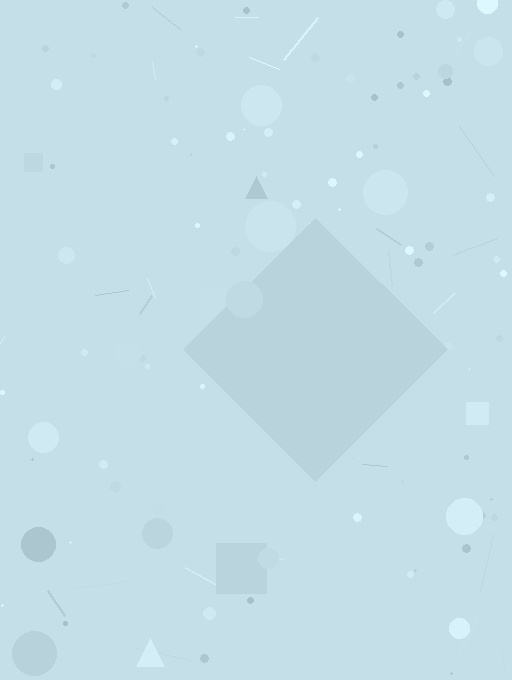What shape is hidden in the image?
A diamond is hidden in the image.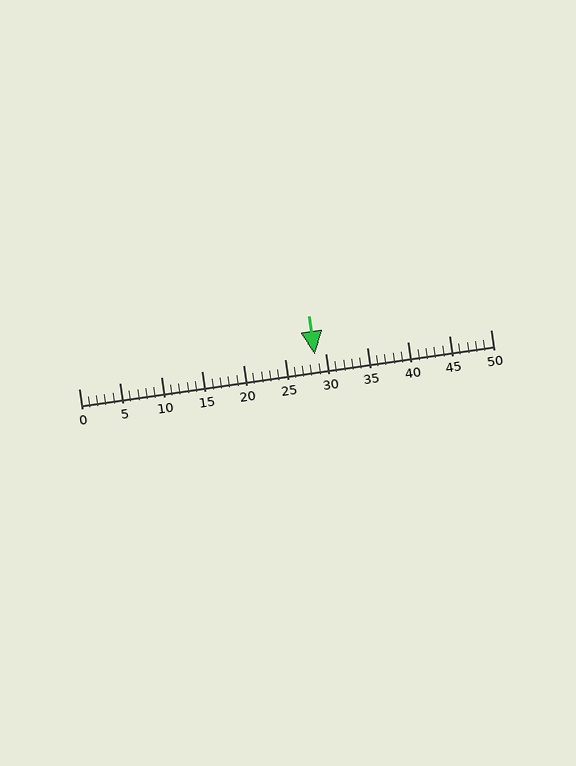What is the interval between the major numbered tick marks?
The major tick marks are spaced 5 units apart.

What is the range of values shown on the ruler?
The ruler shows values from 0 to 50.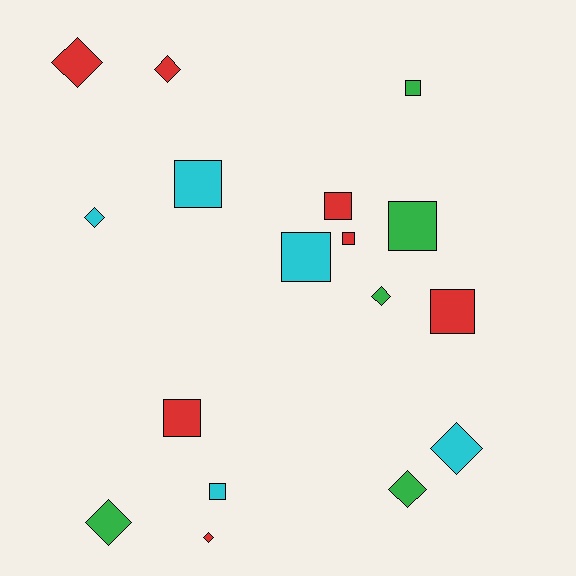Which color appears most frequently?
Red, with 7 objects.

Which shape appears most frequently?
Square, with 9 objects.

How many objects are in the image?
There are 17 objects.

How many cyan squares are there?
There are 3 cyan squares.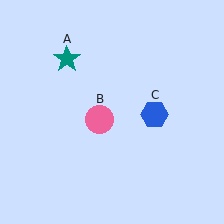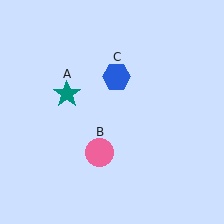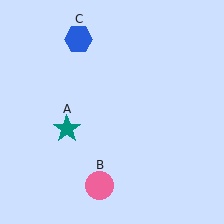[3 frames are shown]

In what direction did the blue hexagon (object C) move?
The blue hexagon (object C) moved up and to the left.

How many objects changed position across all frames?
3 objects changed position: teal star (object A), pink circle (object B), blue hexagon (object C).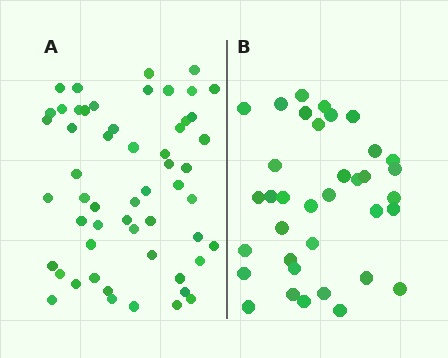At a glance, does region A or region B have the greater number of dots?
Region A (the left region) has more dots.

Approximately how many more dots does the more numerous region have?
Region A has approximately 20 more dots than region B.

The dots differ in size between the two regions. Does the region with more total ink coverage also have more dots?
No. Region B has more total ink coverage because its dots are larger, but region A actually contains more individual dots. Total area can be misleading — the number of items is what matters here.